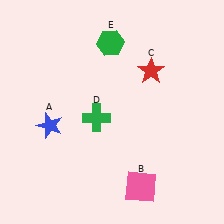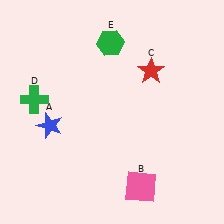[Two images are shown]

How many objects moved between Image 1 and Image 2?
1 object moved between the two images.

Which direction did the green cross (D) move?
The green cross (D) moved left.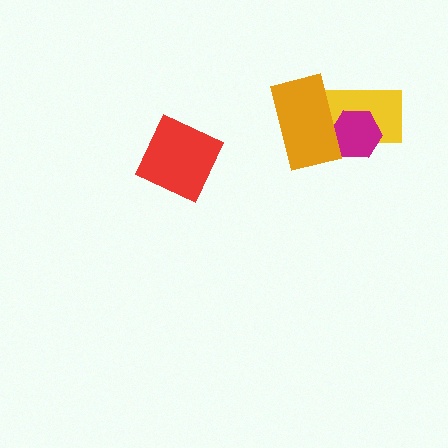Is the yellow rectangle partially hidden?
Yes, it is partially covered by another shape.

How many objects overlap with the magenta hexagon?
2 objects overlap with the magenta hexagon.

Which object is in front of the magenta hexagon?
The orange rectangle is in front of the magenta hexagon.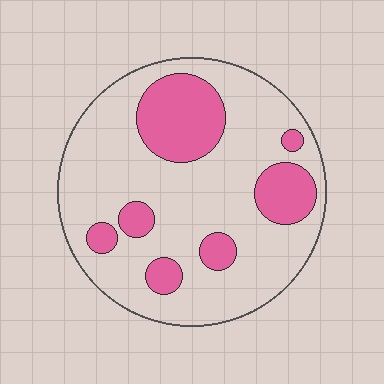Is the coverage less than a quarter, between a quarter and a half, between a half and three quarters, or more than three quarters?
Less than a quarter.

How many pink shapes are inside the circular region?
7.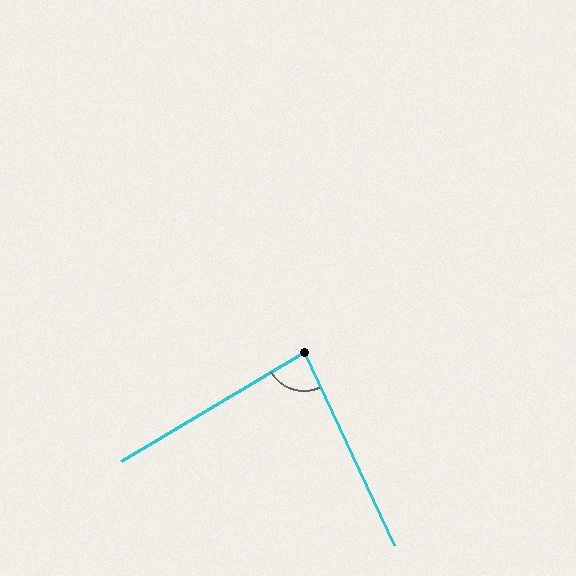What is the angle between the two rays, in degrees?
Approximately 84 degrees.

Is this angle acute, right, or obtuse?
It is acute.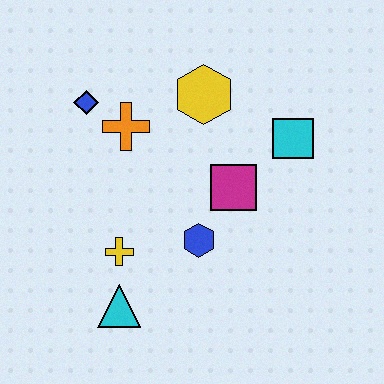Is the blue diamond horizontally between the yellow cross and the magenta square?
No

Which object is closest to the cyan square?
The magenta square is closest to the cyan square.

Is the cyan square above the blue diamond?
No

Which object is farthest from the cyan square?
The cyan triangle is farthest from the cyan square.